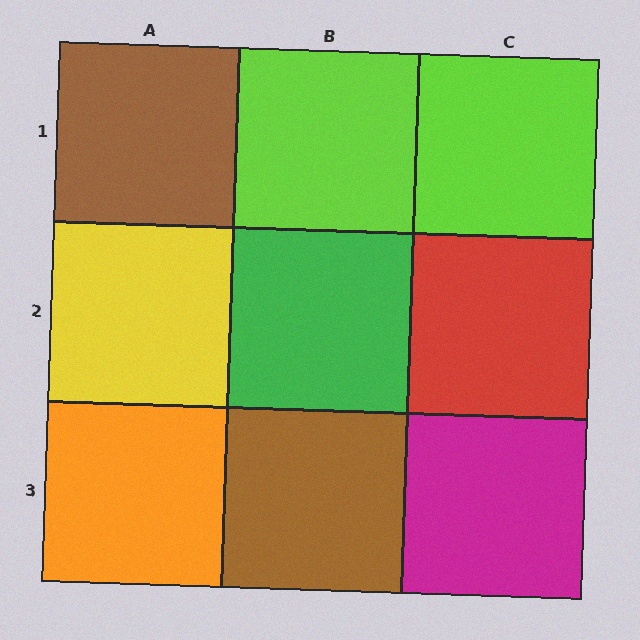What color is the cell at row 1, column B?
Lime.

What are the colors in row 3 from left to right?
Orange, brown, magenta.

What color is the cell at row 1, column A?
Brown.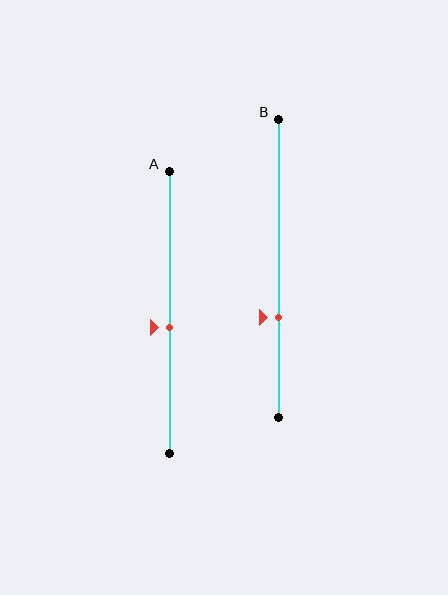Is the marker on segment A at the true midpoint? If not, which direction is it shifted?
No, the marker on segment A is shifted downward by about 5% of the segment length.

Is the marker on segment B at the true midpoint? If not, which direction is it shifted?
No, the marker on segment B is shifted downward by about 17% of the segment length.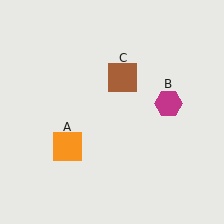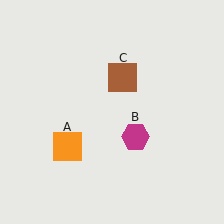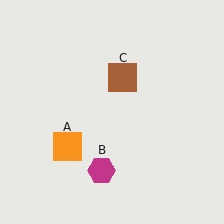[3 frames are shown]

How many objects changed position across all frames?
1 object changed position: magenta hexagon (object B).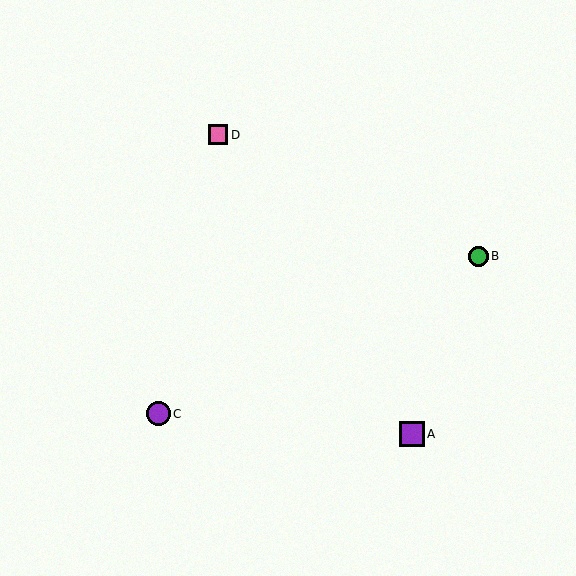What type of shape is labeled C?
Shape C is a purple circle.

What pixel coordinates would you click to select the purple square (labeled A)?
Click at (412, 434) to select the purple square A.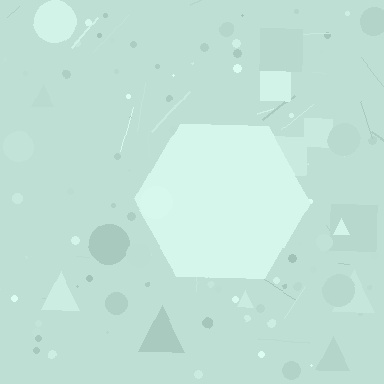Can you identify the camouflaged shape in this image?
The camouflaged shape is a hexagon.